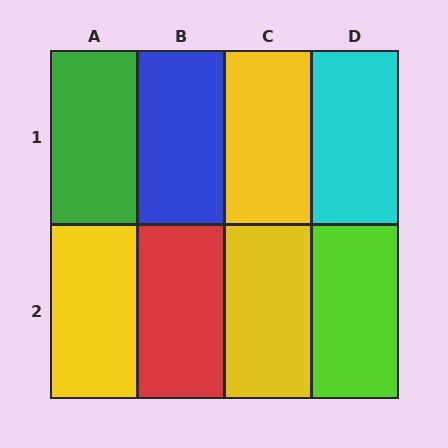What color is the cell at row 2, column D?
Lime.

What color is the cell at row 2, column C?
Yellow.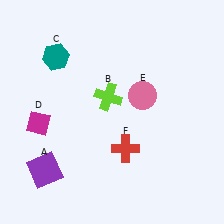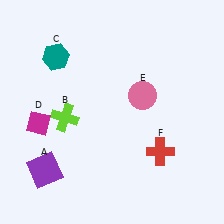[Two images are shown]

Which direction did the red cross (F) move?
The red cross (F) moved right.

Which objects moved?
The objects that moved are: the lime cross (B), the red cross (F).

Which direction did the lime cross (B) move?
The lime cross (B) moved left.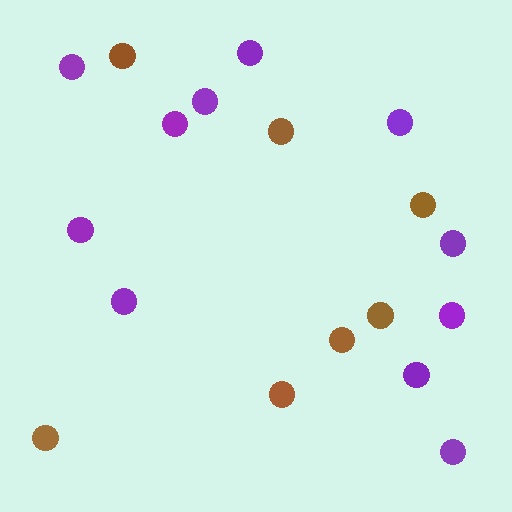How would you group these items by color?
There are 2 groups: one group of purple circles (11) and one group of brown circles (7).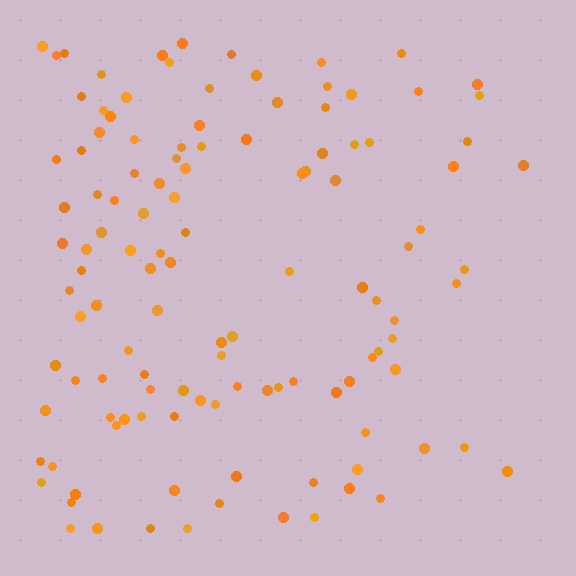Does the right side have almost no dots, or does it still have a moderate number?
Still a moderate number, just noticeably fewer than the left.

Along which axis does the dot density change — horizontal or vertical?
Horizontal.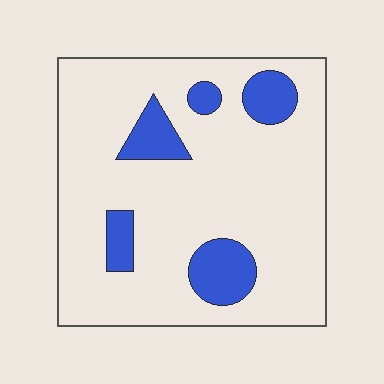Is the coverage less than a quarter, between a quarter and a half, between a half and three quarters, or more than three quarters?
Less than a quarter.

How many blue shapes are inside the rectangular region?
5.